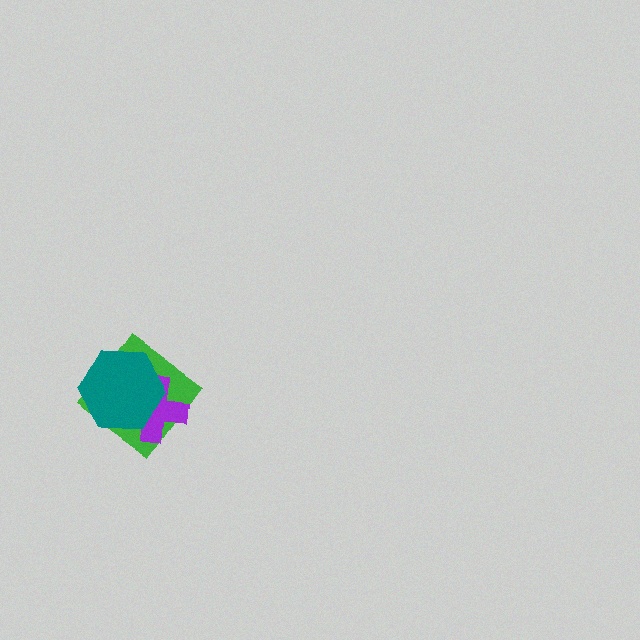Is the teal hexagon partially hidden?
No, no other shape covers it.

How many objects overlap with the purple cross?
2 objects overlap with the purple cross.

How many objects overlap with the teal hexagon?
2 objects overlap with the teal hexagon.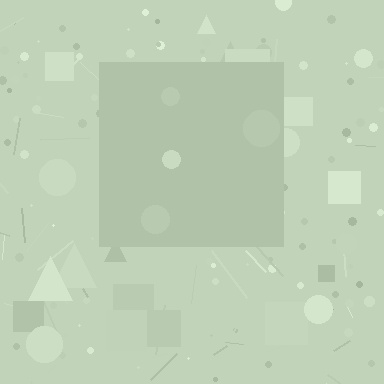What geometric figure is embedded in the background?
A square is embedded in the background.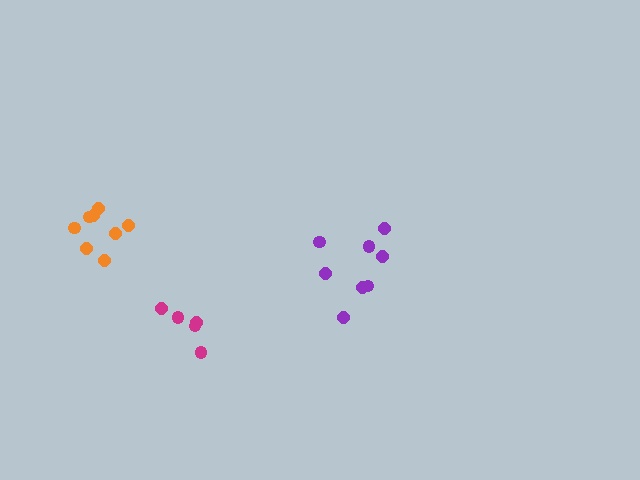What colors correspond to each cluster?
The clusters are colored: magenta, purple, orange.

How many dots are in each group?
Group 1: 5 dots, Group 2: 8 dots, Group 3: 8 dots (21 total).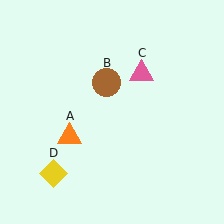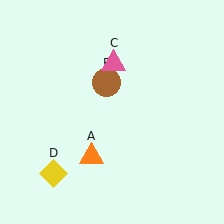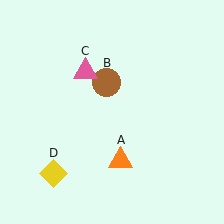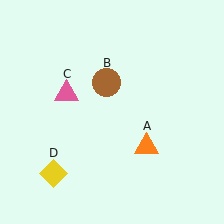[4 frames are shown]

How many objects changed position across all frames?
2 objects changed position: orange triangle (object A), pink triangle (object C).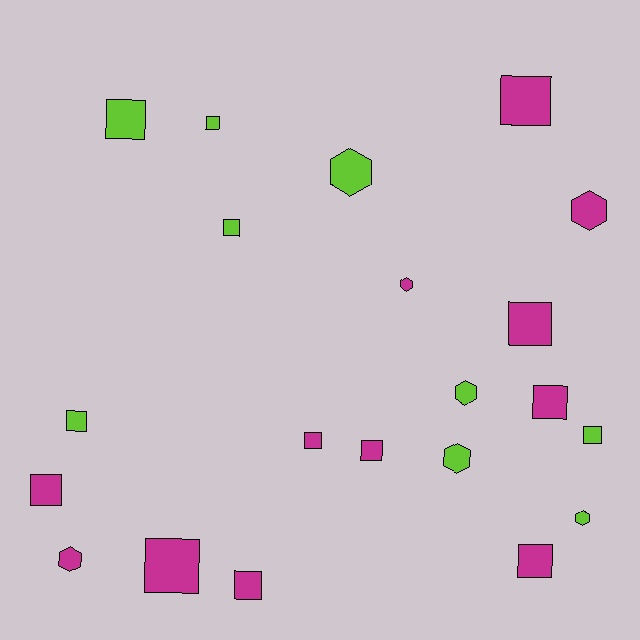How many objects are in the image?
There are 21 objects.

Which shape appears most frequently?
Square, with 14 objects.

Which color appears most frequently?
Magenta, with 12 objects.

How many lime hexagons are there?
There are 4 lime hexagons.